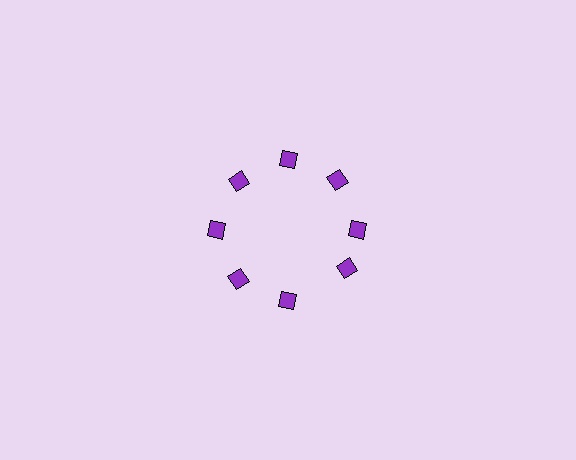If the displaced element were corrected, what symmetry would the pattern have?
It would have 8-fold rotational symmetry — the pattern would map onto itself every 45 degrees.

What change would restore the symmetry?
The symmetry would be restored by rotating it back into even spacing with its neighbors so that all 8 diamonds sit at equal angles and equal distance from the center.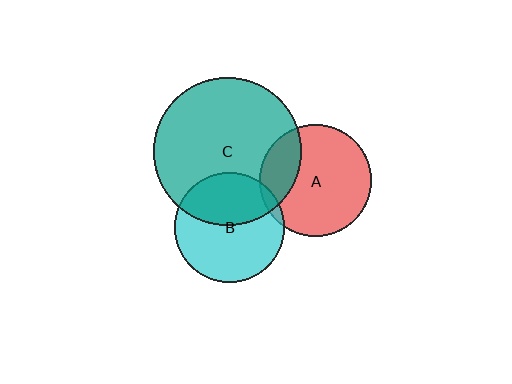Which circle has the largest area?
Circle C (teal).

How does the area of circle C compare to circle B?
Approximately 1.8 times.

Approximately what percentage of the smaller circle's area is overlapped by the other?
Approximately 5%.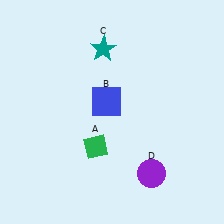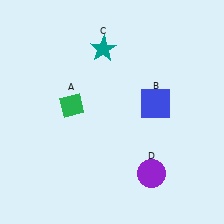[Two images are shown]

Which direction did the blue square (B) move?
The blue square (B) moved right.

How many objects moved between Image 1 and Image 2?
2 objects moved between the two images.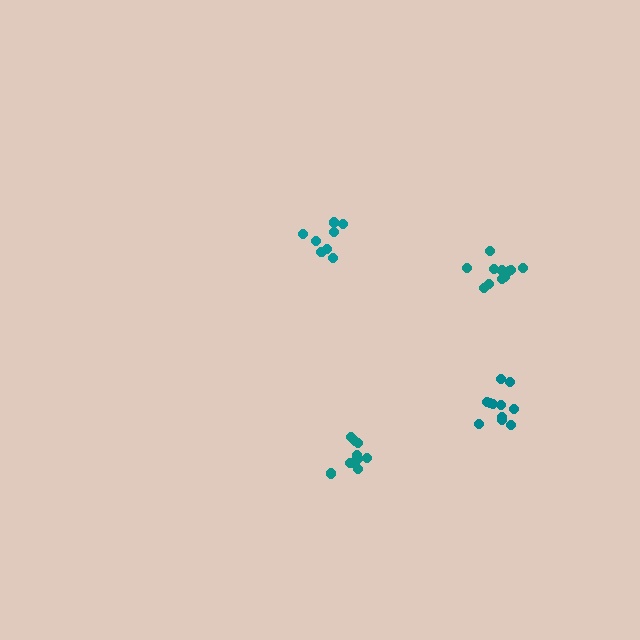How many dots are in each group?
Group 1: 11 dots, Group 2: 10 dots, Group 3: 11 dots, Group 4: 8 dots (40 total).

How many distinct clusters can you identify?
There are 4 distinct clusters.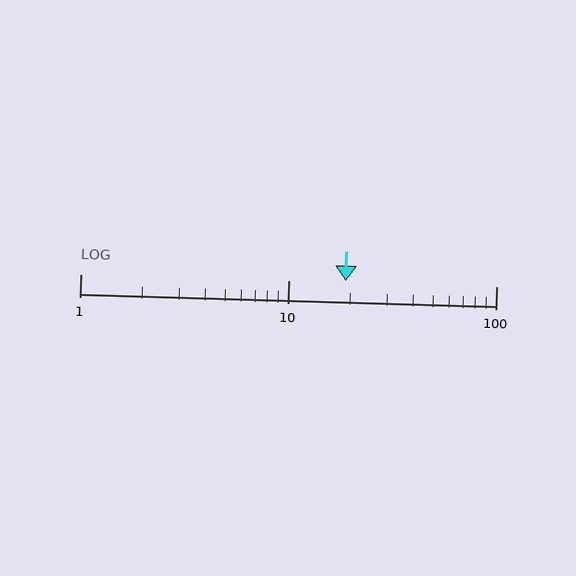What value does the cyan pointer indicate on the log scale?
The pointer indicates approximately 19.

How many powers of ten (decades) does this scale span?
The scale spans 2 decades, from 1 to 100.